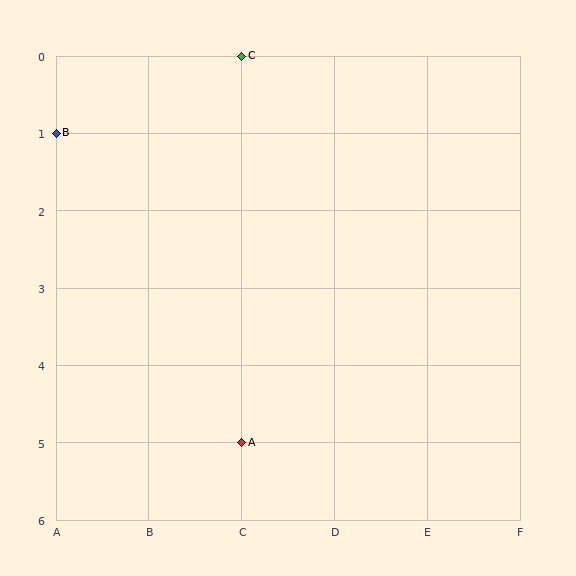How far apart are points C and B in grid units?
Points C and B are 2 columns and 1 row apart (about 2.2 grid units diagonally).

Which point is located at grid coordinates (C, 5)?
Point A is at (C, 5).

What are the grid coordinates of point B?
Point B is at grid coordinates (A, 1).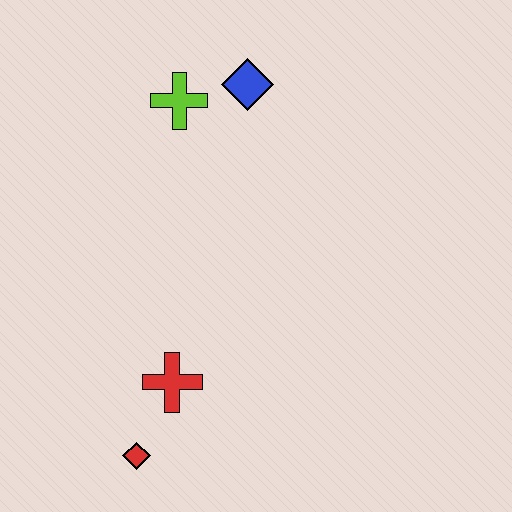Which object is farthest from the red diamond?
The blue diamond is farthest from the red diamond.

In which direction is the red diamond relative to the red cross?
The red diamond is below the red cross.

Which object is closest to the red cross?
The red diamond is closest to the red cross.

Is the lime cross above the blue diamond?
No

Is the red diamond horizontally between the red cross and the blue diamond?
No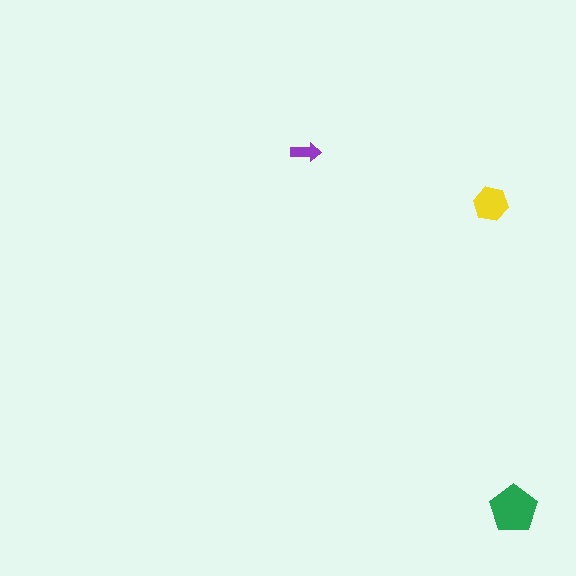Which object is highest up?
The purple arrow is topmost.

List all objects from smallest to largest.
The purple arrow, the yellow hexagon, the green pentagon.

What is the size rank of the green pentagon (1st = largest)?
1st.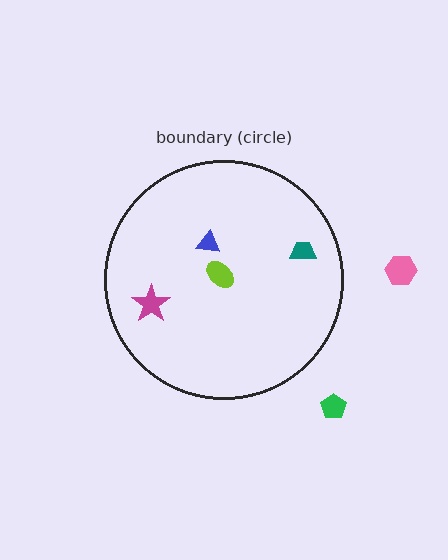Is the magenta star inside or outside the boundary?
Inside.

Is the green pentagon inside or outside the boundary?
Outside.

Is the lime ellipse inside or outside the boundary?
Inside.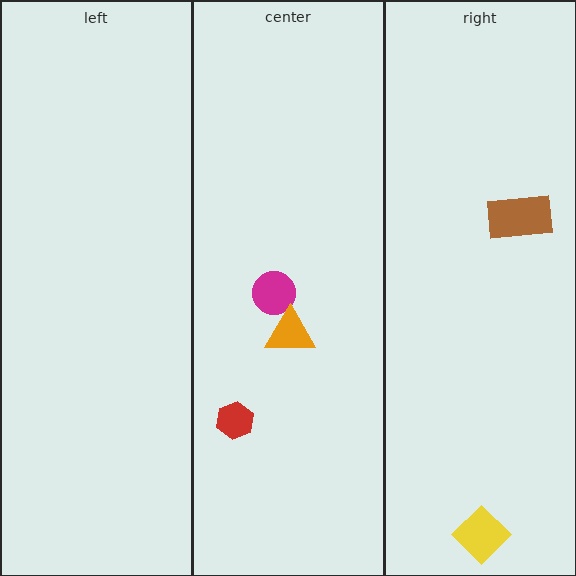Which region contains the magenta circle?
The center region.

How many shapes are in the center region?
3.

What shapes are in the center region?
The magenta circle, the red hexagon, the orange triangle.